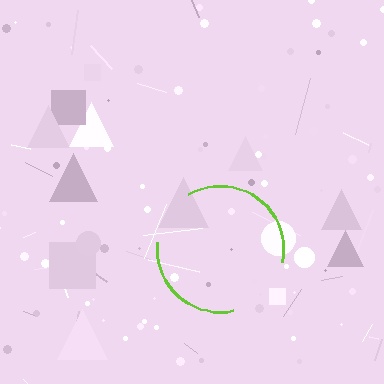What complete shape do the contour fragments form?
The contour fragments form a circle.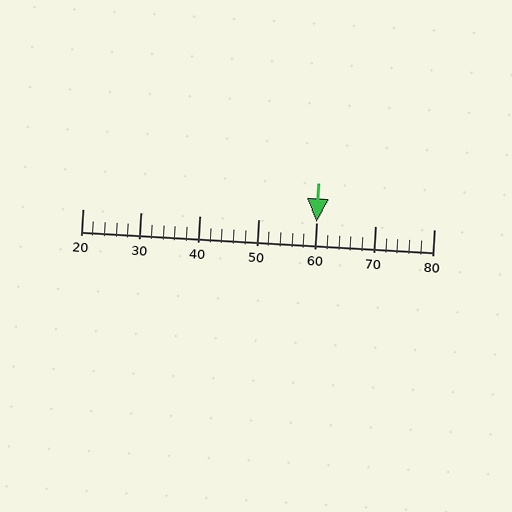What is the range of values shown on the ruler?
The ruler shows values from 20 to 80.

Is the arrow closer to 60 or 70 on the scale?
The arrow is closer to 60.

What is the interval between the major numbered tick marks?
The major tick marks are spaced 10 units apart.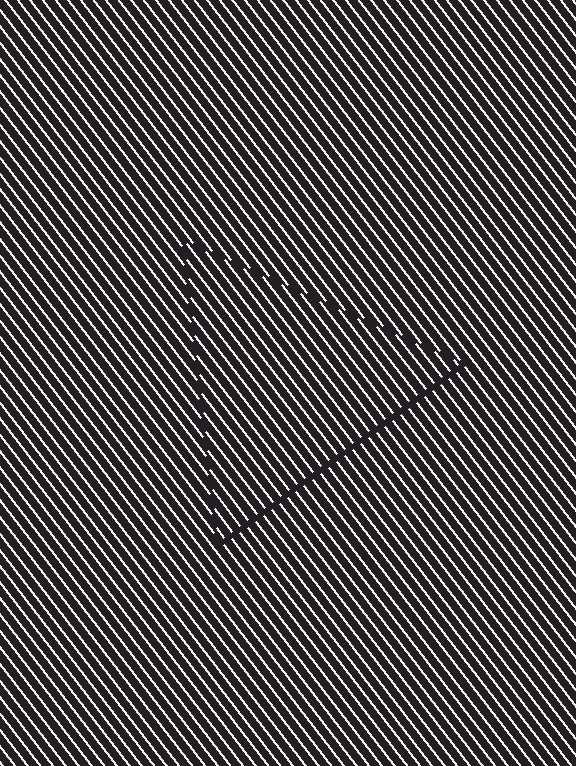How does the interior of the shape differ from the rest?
The interior of the shape contains the same grating, shifted by half a period — the contour is defined by the phase discontinuity where line-ends from the inner and outer gratings abut.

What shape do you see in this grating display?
An illusory triangle. The interior of the shape contains the same grating, shifted by half a period — the contour is defined by the phase discontinuity where line-ends from the inner and outer gratings abut.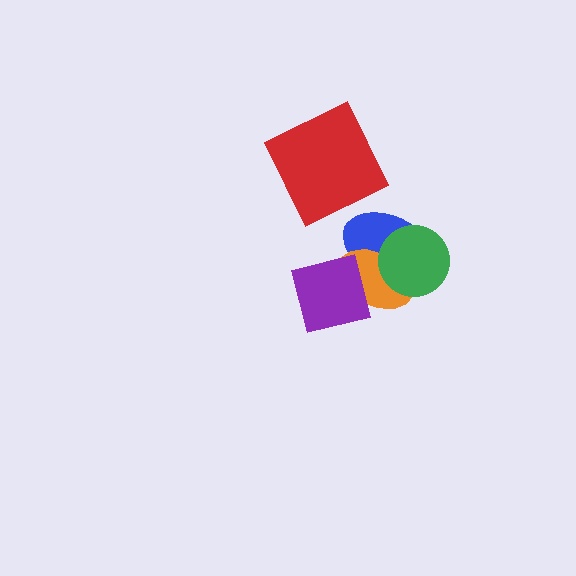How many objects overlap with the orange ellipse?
3 objects overlap with the orange ellipse.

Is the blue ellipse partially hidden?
Yes, it is partially covered by another shape.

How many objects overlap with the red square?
0 objects overlap with the red square.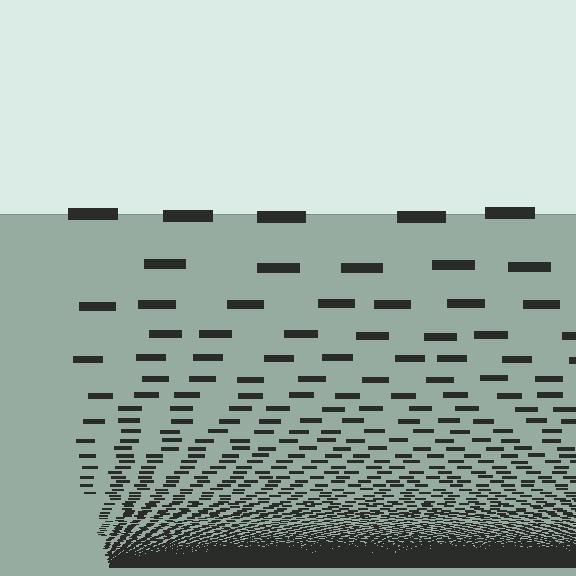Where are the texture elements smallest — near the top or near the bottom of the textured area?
Near the bottom.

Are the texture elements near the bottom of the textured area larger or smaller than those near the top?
Smaller. The gradient is inverted — elements near the bottom are smaller and denser.